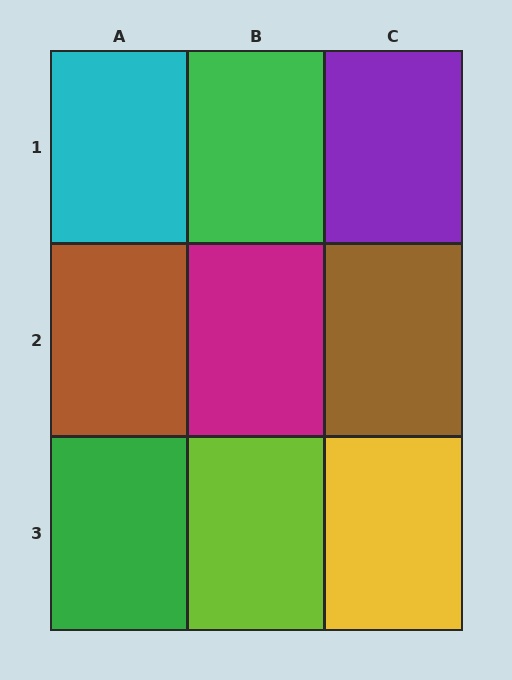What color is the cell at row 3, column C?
Yellow.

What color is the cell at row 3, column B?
Lime.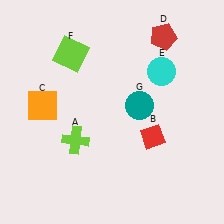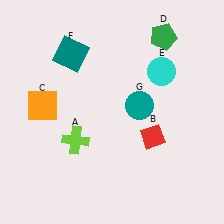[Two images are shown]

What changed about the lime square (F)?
In Image 1, F is lime. In Image 2, it changed to teal.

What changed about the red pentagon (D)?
In Image 1, D is red. In Image 2, it changed to green.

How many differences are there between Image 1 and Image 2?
There are 2 differences between the two images.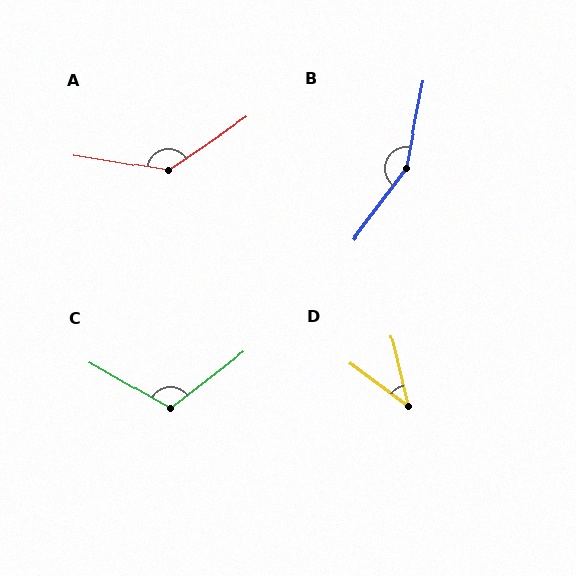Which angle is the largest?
B, at approximately 154 degrees.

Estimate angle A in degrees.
Approximately 136 degrees.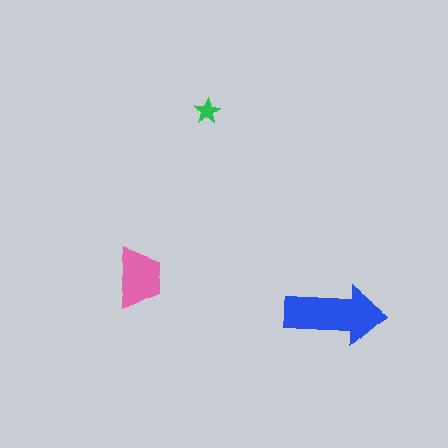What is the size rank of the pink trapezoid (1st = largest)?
2nd.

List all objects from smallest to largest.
The green star, the pink trapezoid, the blue arrow.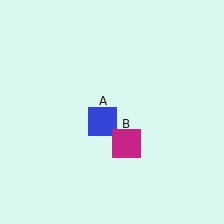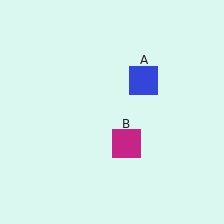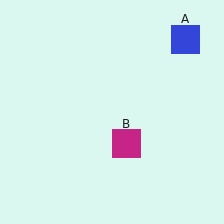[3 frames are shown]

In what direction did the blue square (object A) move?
The blue square (object A) moved up and to the right.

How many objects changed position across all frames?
1 object changed position: blue square (object A).